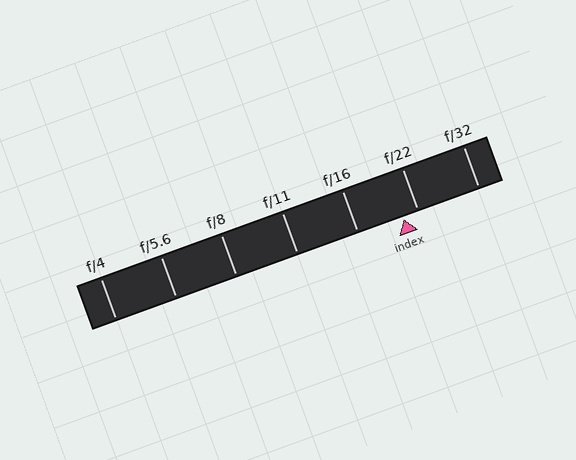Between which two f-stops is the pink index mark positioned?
The index mark is between f/16 and f/22.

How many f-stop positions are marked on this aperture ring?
There are 7 f-stop positions marked.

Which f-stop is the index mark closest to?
The index mark is closest to f/22.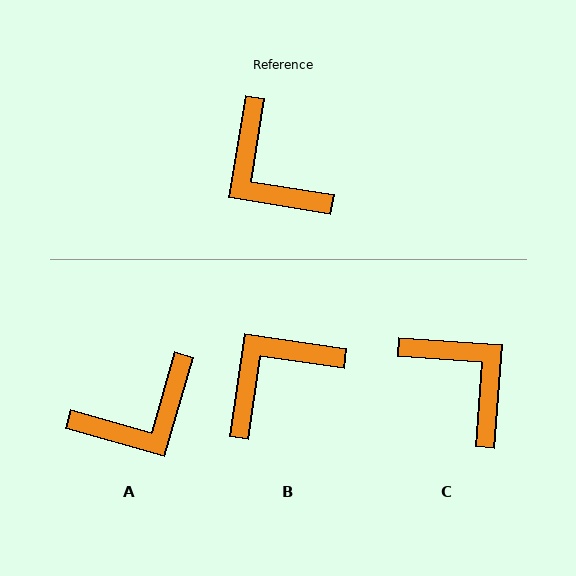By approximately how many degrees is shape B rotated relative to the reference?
Approximately 89 degrees clockwise.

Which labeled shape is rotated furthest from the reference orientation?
C, about 175 degrees away.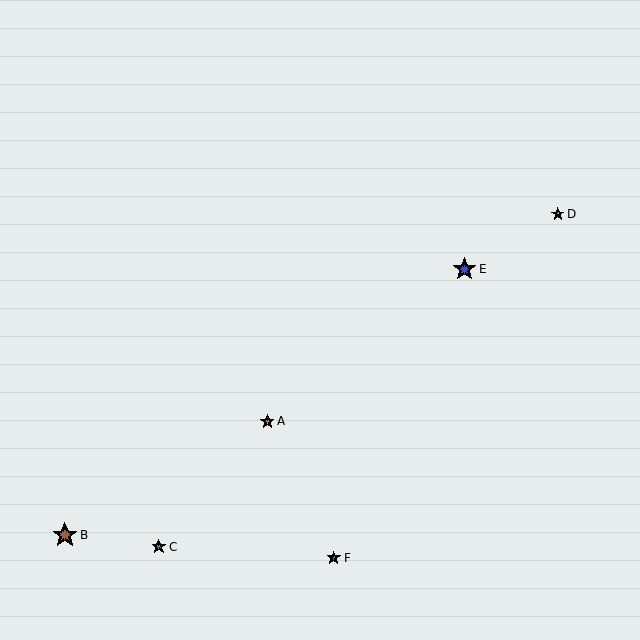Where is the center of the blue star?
The center of the blue star is at (465, 269).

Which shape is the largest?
The brown star (labeled B) is the largest.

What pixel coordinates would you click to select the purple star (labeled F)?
Click at (334, 558) to select the purple star F.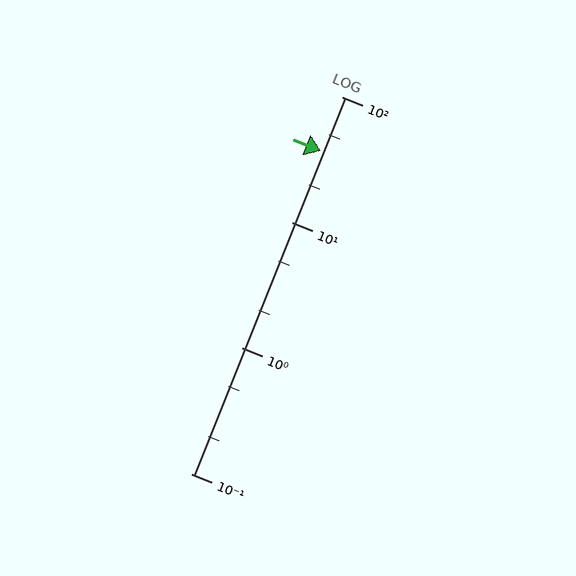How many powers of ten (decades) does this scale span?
The scale spans 3 decades, from 0.1 to 100.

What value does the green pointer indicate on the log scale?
The pointer indicates approximately 37.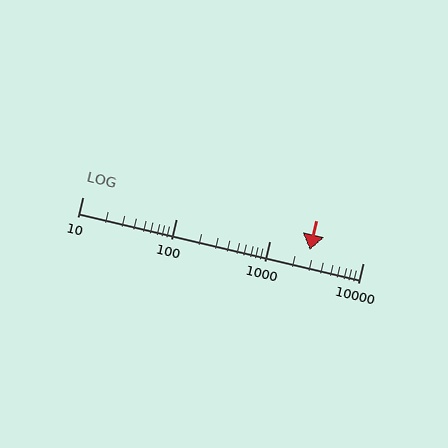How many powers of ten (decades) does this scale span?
The scale spans 3 decades, from 10 to 10000.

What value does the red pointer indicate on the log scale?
The pointer indicates approximately 2700.